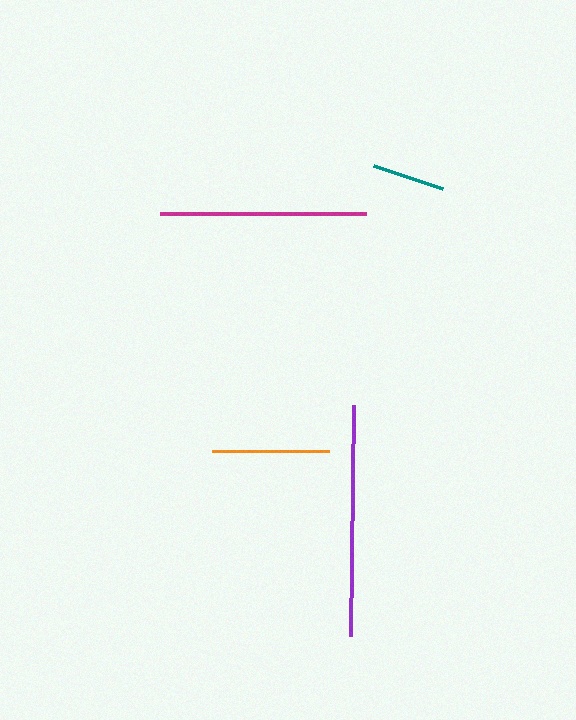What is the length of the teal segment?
The teal segment is approximately 73 pixels long.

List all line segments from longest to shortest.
From longest to shortest: purple, magenta, orange, teal.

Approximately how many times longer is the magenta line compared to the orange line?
The magenta line is approximately 1.8 times the length of the orange line.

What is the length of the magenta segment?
The magenta segment is approximately 206 pixels long.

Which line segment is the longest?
The purple line is the longest at approximately 231 pixels.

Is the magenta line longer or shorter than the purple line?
The purple line is longer than the magenta line.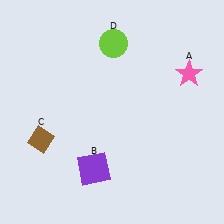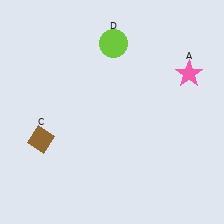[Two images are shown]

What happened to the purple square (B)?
The purple square (B) was removed in Image 2. It was in the bottom-left area of Image 1.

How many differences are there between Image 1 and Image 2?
There is 1 difference between the two images.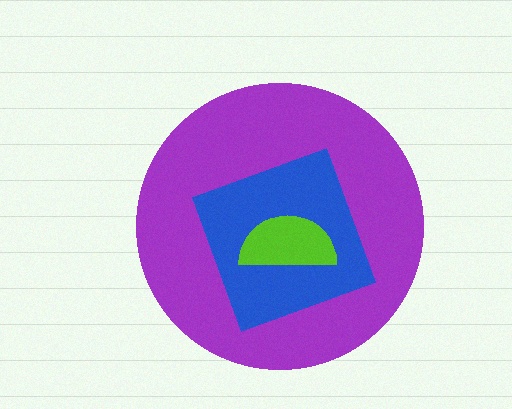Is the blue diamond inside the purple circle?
Yes.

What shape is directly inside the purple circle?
The blue diamond.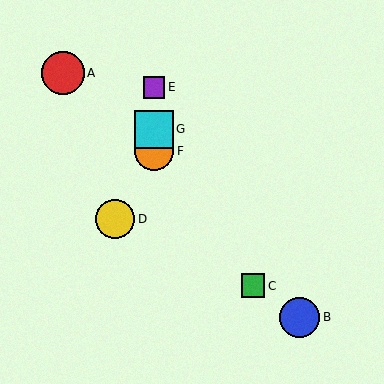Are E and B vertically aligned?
No, E is at x≈154 and B is at x≈299.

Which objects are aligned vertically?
Objects E, F, G are aligned vertically.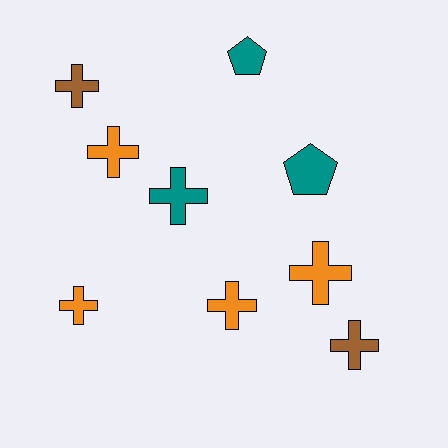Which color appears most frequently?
Orange, with 4 objects.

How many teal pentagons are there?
There are 2 teal pentagons.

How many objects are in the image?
There are 9 objects.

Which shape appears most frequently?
Cross, with 7 objects.